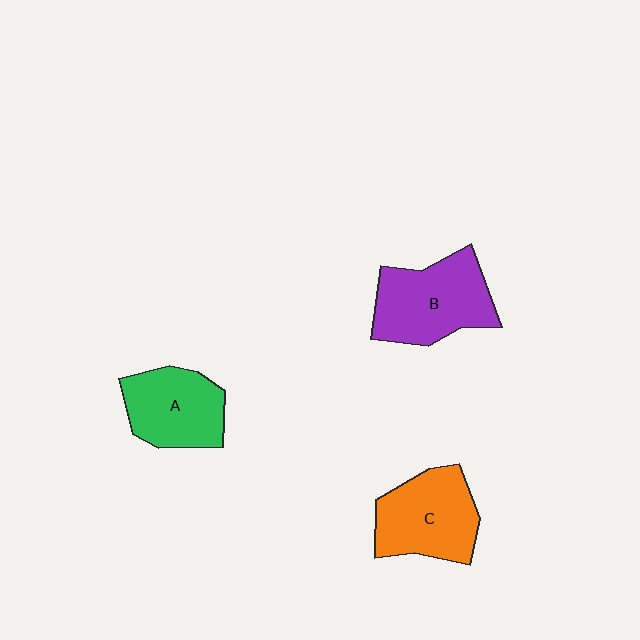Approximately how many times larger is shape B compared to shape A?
Approximately 1.2 times.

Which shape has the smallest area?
Shape A (green).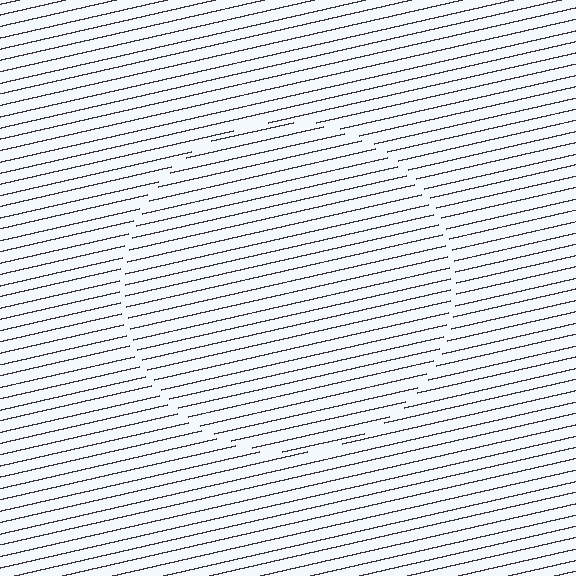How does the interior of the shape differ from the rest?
The interior of the shape contains the same grating, shifted by half a period — the contour is defined by the phase discontinuity where line-ends from the inner and outer gratings abut.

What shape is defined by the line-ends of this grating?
An illusory circle. The interior of the shape contains the same grating, shifted by half a period — the contour is defined by the phase discontinuity where line-ends from the inner and outer gratings abut.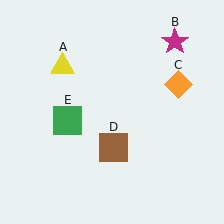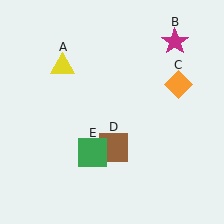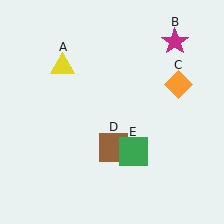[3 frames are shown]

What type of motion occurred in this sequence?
The green square (object E) rotated counterclockwise around the center of the scene.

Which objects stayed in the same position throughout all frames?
Yellow triangle (object A) and magenta star (object B) and orange diamond (object C) and brown square (object D) remained stationary.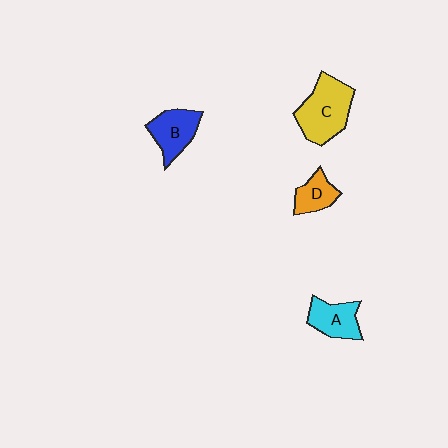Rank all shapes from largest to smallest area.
From largest to smallest: C (yellow), B (blue), A (cyan), D (orange).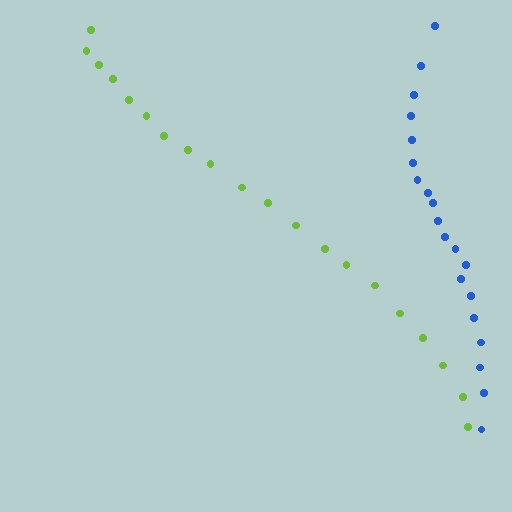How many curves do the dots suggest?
There are 2 distinct paths.